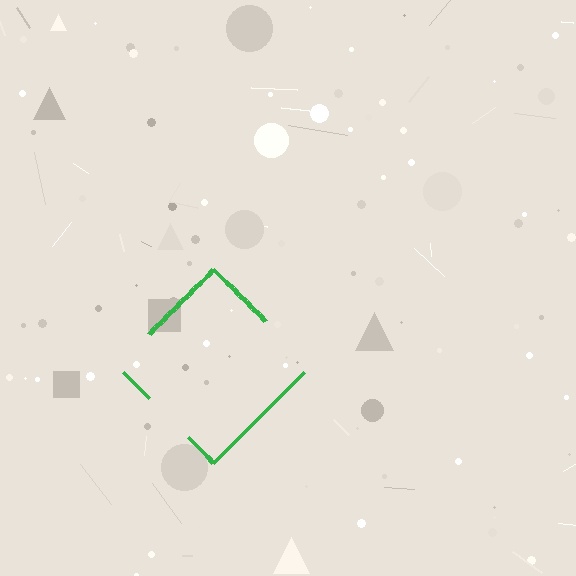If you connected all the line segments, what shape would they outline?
They would outline a diamond.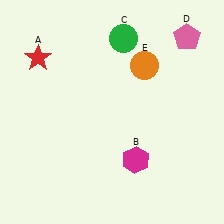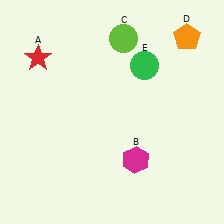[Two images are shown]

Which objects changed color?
C changed from green to lime. D changed from pink to orange. E changed from orange to green.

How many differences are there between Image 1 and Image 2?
There are 3 differences between the two images.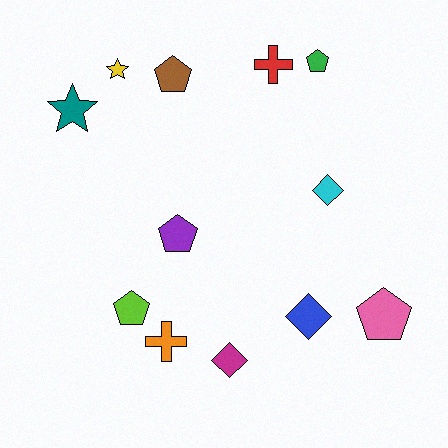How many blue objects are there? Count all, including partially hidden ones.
There is 1 blue object.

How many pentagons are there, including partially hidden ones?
There are 5 pentagons.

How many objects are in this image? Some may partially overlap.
There are 12 objects.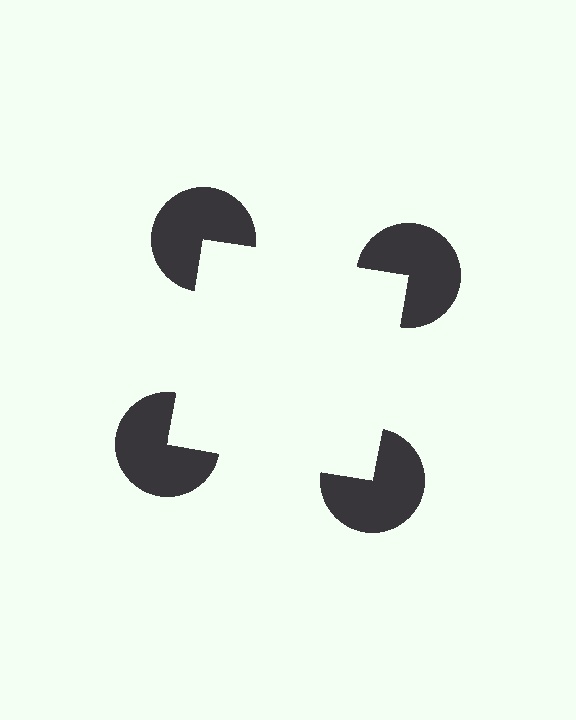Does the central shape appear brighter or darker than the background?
It typically appears slightly brighter than the background, even though no actual brightness change is drawn.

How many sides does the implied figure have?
4 sides.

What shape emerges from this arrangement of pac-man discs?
An illusory square — its edges are inferred from the aligned wedge cuts in the pac-man discs, not physically drawn.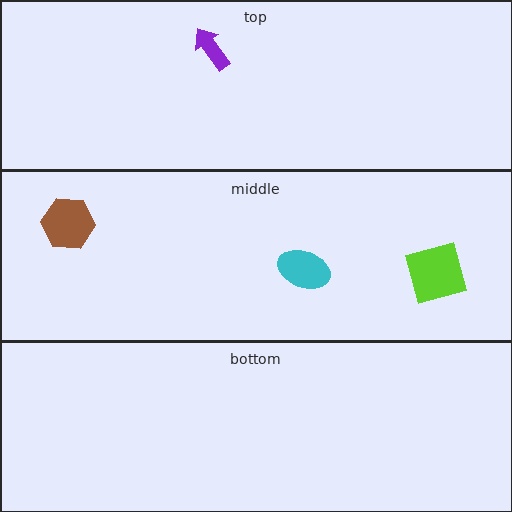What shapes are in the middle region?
The cyan ellipse, the lime square, the brown hexagon.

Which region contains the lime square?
The middle region.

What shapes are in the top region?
The purple arrow.